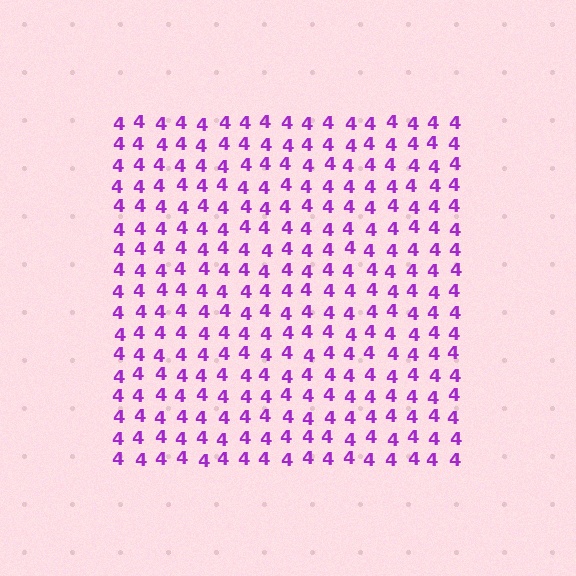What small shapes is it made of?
It is made of small digit 4's.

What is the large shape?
The large shape is a square.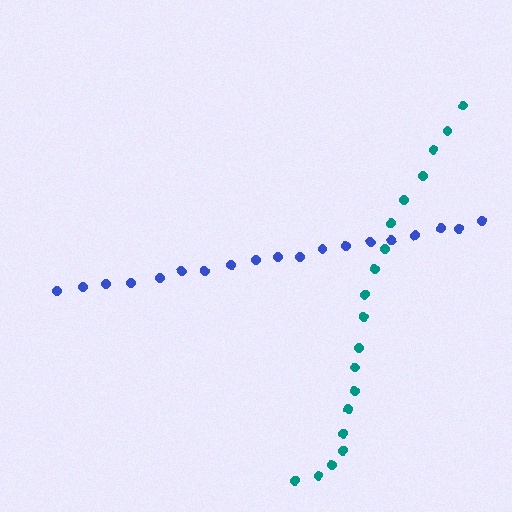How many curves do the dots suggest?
There are 2 distinct paths.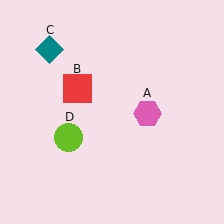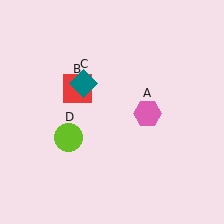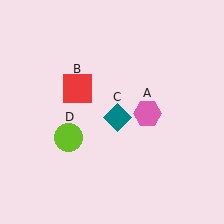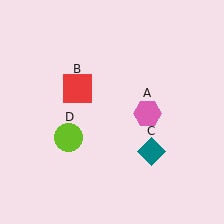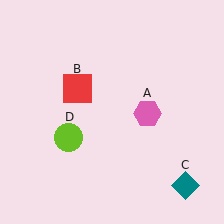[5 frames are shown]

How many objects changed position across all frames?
1 object changed position: teal diamond (object C).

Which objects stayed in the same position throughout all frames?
Pink hexagon (object A) and red square (object B) and lime circle (object D) remained stationary.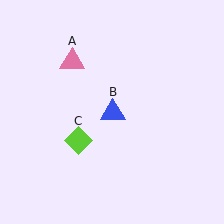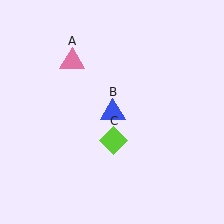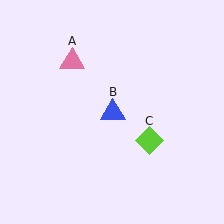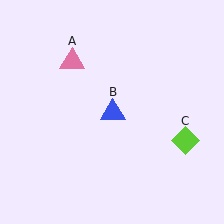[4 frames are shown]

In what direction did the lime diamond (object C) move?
The lime diamond (object C) moved right.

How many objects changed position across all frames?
1 object changed position: lime diamond (object C).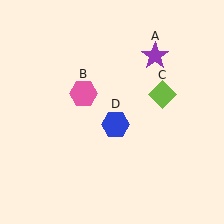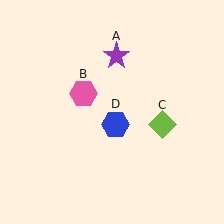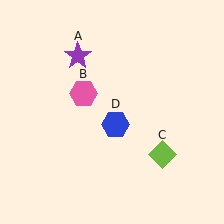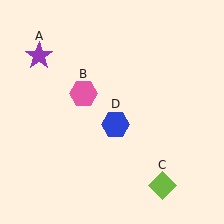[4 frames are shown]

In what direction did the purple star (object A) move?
The purple star (object A) moved left.